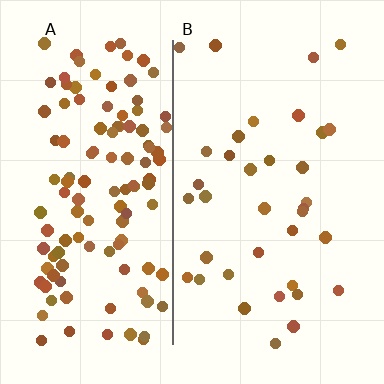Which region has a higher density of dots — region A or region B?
A (the left).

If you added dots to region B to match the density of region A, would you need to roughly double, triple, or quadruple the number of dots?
Approximately triple.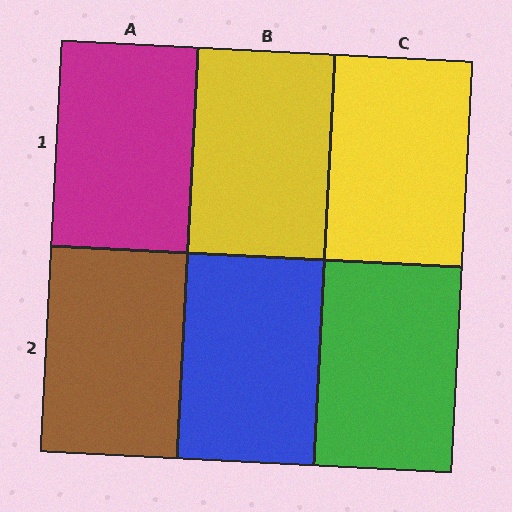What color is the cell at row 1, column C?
Yellow.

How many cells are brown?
1 cell is brown.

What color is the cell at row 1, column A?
Magenta.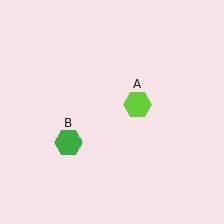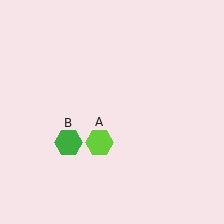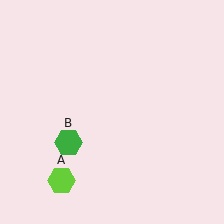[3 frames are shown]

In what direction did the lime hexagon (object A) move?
The lime hexagon (object A) moved down and to the left.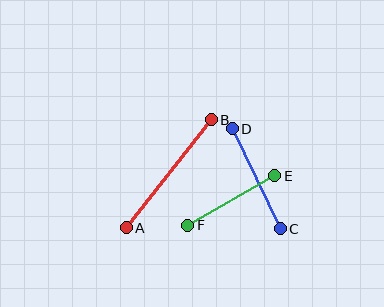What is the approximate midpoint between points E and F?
The midpoint is at approximately (231, 200) pixels.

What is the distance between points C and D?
The distance is approximately 111 pixels.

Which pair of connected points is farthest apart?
Points A and B are farthest apart.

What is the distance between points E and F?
The distance is approximately 100 pixels.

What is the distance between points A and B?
The distance is approximately 137 pixels.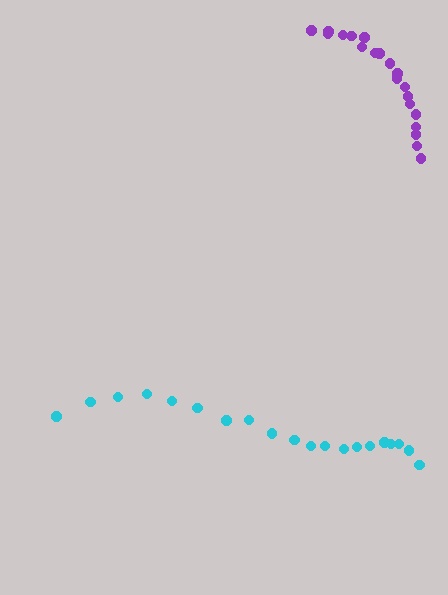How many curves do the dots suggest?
There are 2 distinct paths.